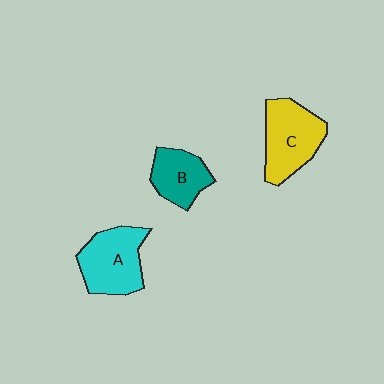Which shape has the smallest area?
Shape B (teal).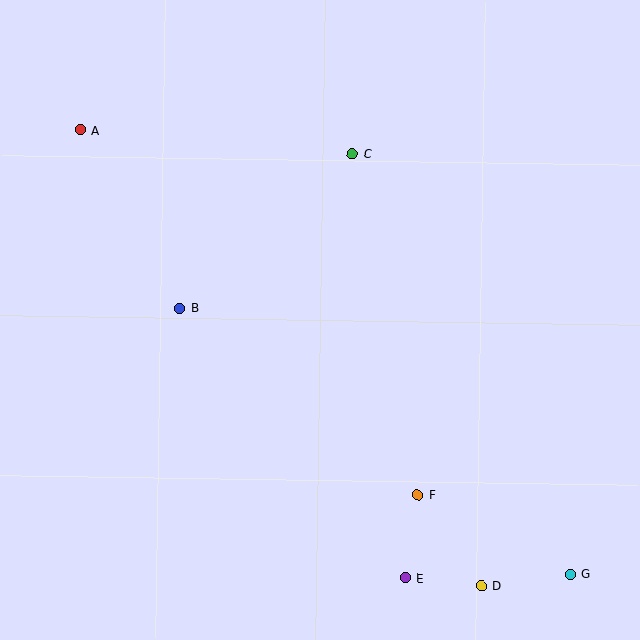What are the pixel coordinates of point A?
Point A is at (80, 130).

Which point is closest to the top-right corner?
Point C is closest to the top-right corner.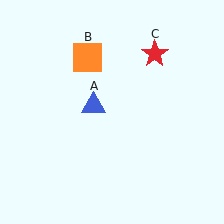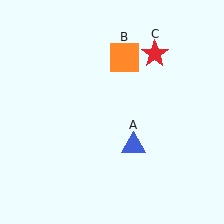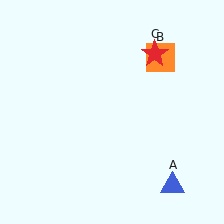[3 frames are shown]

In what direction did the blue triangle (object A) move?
The blue triangle (object A) moved down and to the right.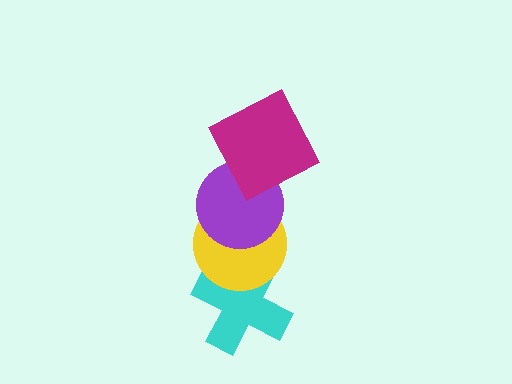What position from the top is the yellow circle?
The yellow circle is 3rd from the top.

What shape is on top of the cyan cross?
The yellow circle is on top of the cyan cross.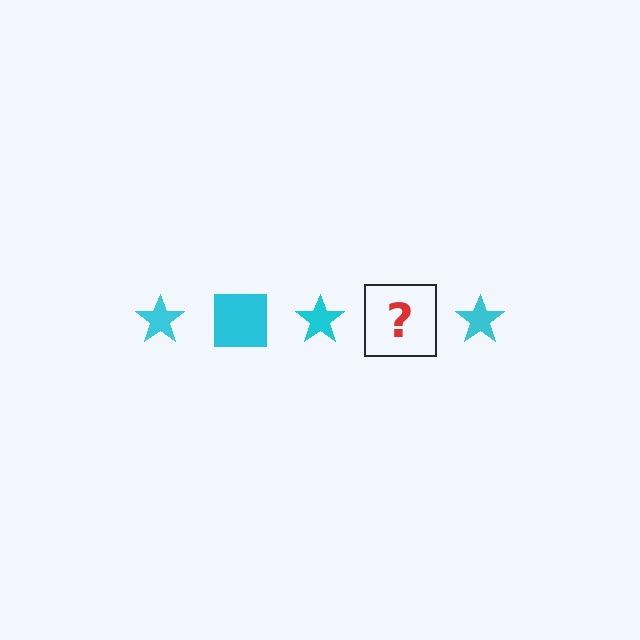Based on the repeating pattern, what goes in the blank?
The blank should be a cyan square.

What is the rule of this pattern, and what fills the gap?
The rule is that the pattern cycles through star, square shapes in cyan. The gap should be filled with a cyan square.